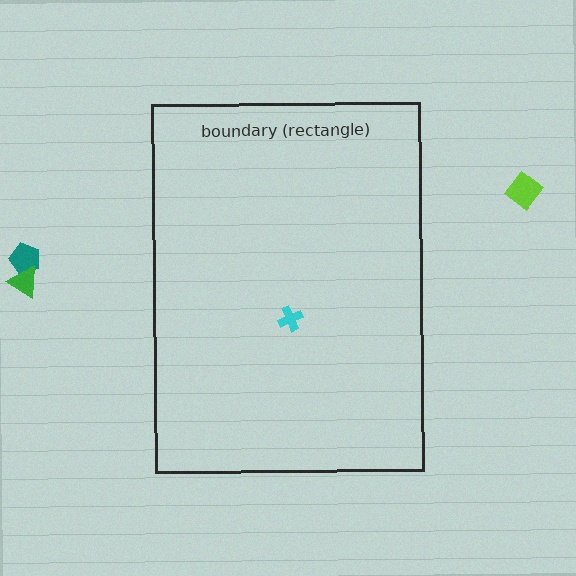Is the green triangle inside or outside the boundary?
Outside.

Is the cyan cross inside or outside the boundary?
Inside.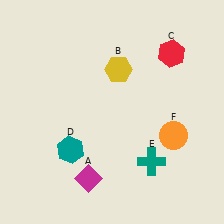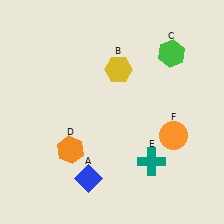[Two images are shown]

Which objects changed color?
A changed from magenta to blue. C changed from red to green. D changed from teal to orange.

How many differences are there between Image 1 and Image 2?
There are 3 differences between the two images.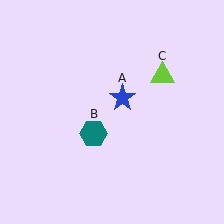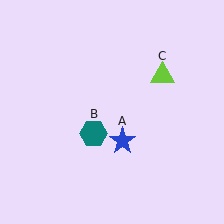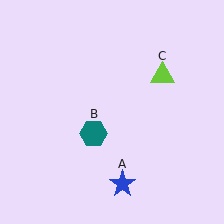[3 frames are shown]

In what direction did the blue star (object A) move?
The blue star (object A) moved down.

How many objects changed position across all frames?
1 object changed position: blue star (object A).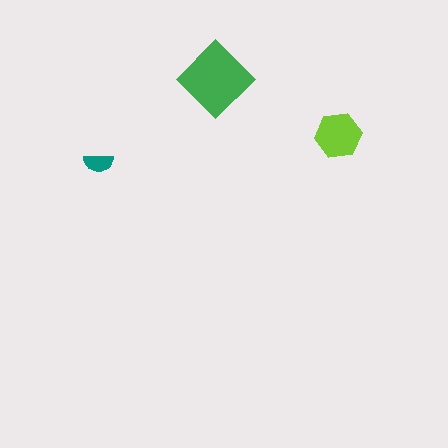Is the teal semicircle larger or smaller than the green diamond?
Smaller.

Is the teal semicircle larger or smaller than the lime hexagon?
Smaller.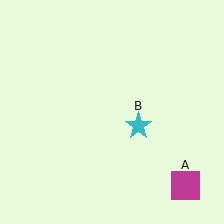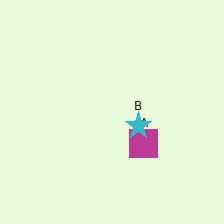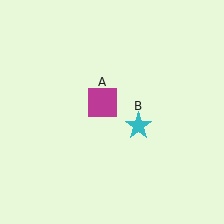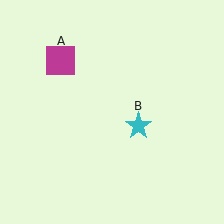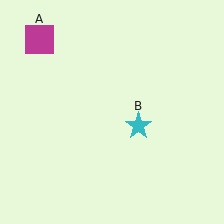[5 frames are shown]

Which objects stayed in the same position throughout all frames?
Cyan star (object B) remained stationary.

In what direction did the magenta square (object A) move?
The magenta square (object A) moved up and to the left.